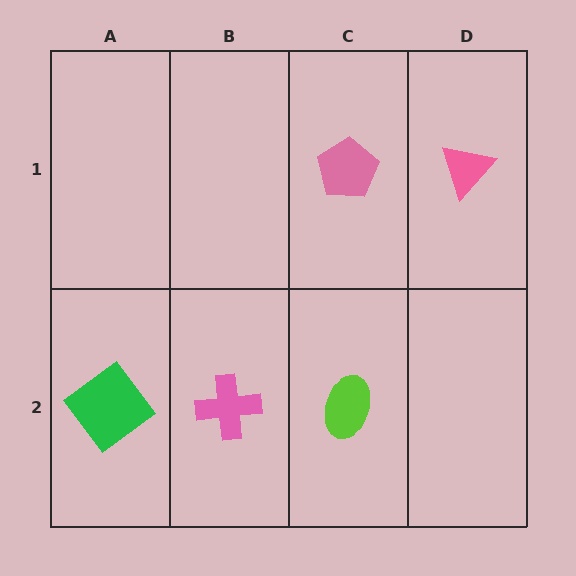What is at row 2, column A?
A green diamond.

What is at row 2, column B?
A pink cross.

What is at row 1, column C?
A pink pentagon.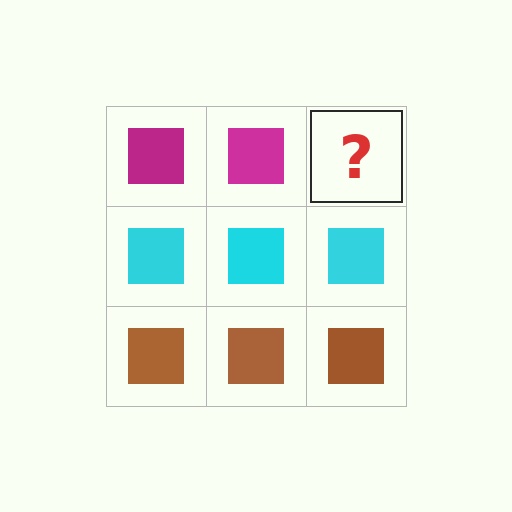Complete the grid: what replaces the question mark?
The question mark should be replaced with a magenta square.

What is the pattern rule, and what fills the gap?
The rule is that each row has a consistent color. The gap should be filled with a magenta square.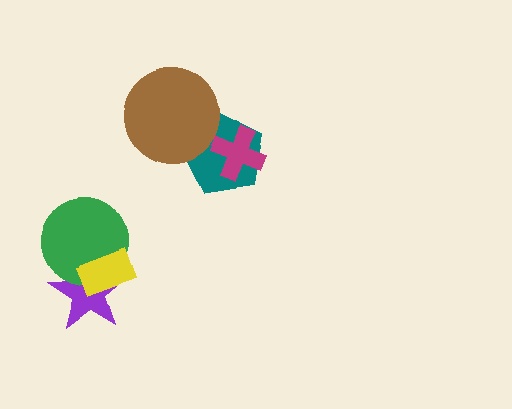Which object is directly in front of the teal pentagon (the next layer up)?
The brown circle is directly in front of the teal pentagon.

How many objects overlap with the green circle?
2 objects overlap with the green circle.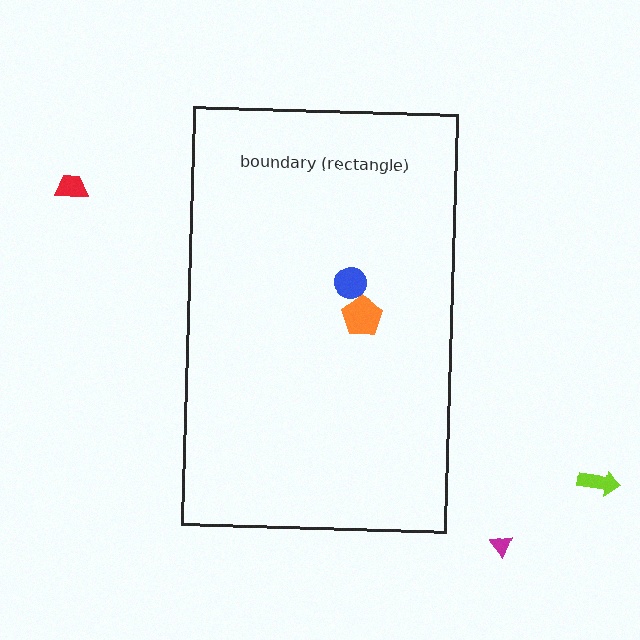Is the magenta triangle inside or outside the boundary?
Outside.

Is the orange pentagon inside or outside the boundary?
Inside.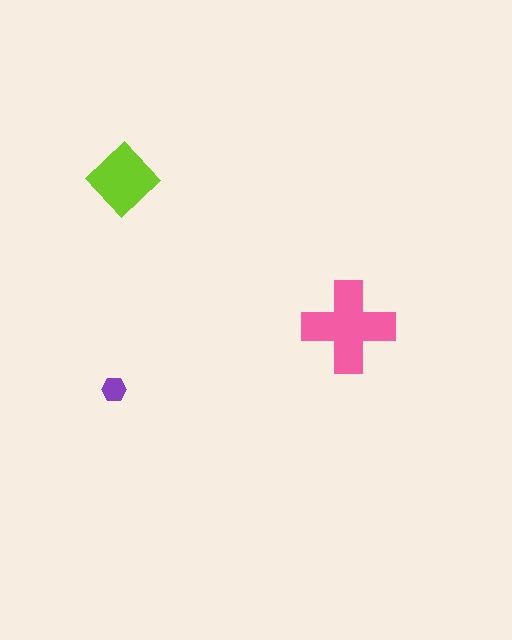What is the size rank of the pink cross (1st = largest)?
1st.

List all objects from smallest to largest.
The purple hexagon, the lime diamond, the pink cross.